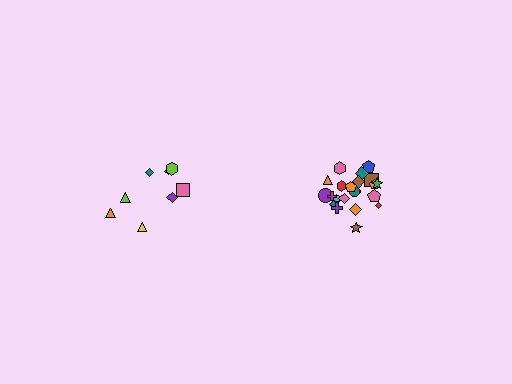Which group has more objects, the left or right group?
The right group.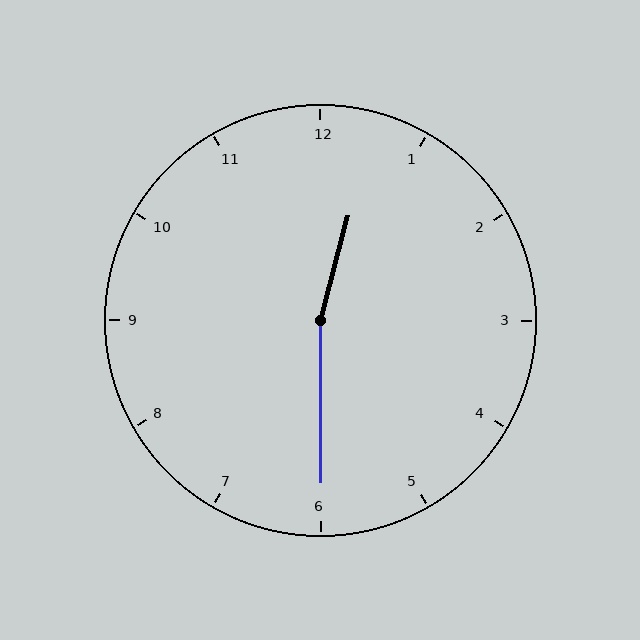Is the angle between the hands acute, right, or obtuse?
It is obtuse.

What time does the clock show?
12:30.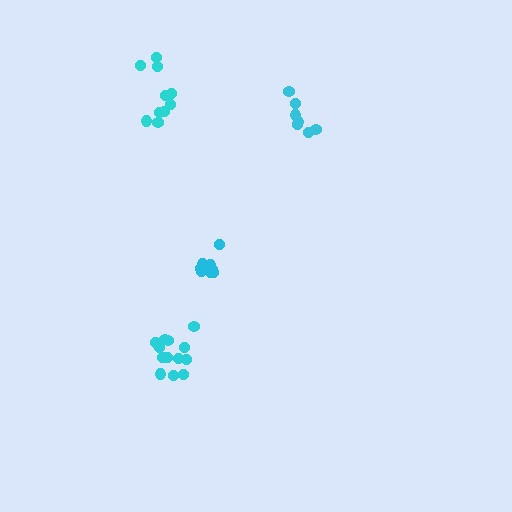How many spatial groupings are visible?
There are 4 spatial groupings.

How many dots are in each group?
Group 1: 10 dots, Group 2: 13 dots, Group 3: 7 dots, Group 4: 9 dots (39 total).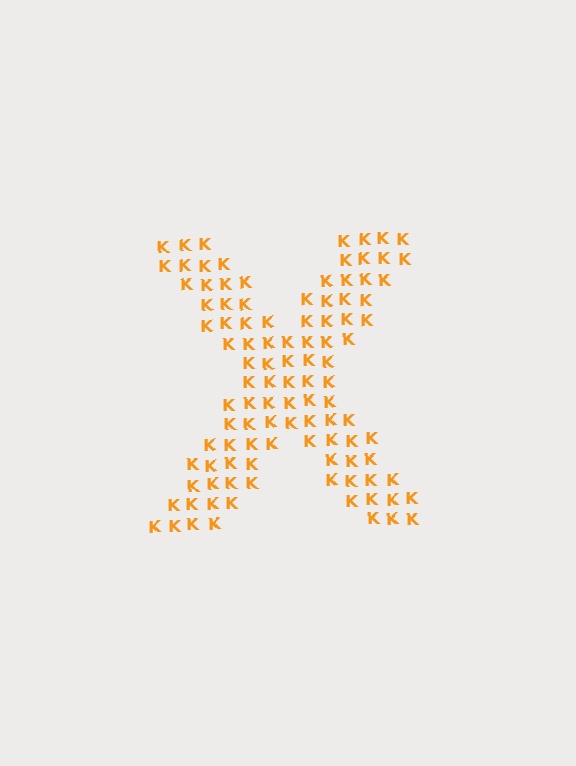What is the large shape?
The large shape is the letter X.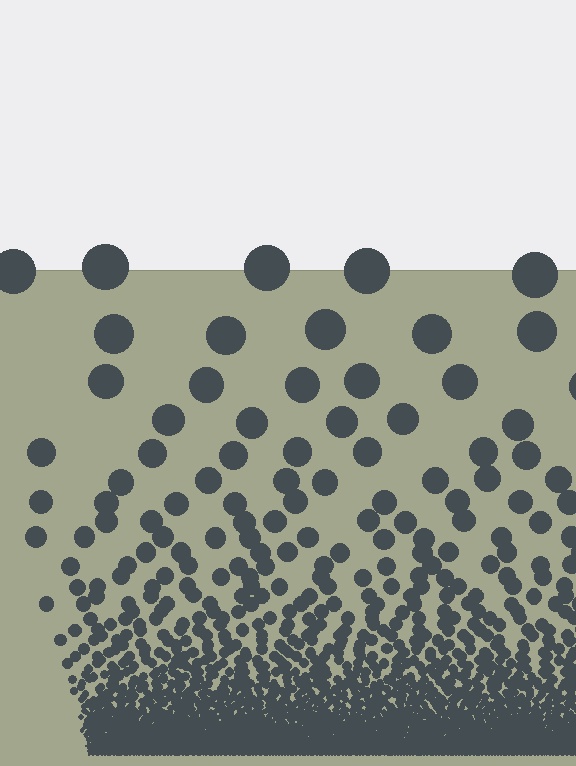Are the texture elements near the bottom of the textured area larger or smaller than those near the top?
Smaller. The gradient is inverted — elements near the bottom are smaller and denser.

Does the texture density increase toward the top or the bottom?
Density increases toward the bottom.